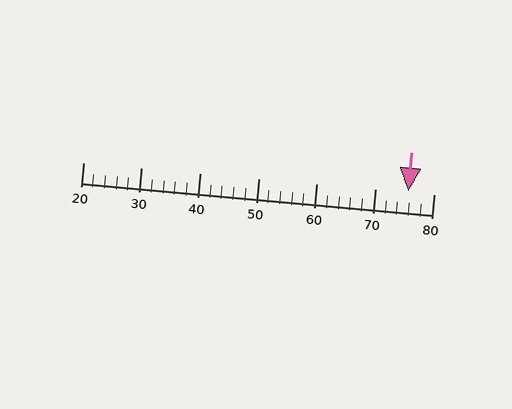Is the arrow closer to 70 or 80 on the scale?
The arrow is closer to 80.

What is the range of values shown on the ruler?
The ruler shows values from 20 to 80.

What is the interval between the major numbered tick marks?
The major tick marks are spaced 10 units apart.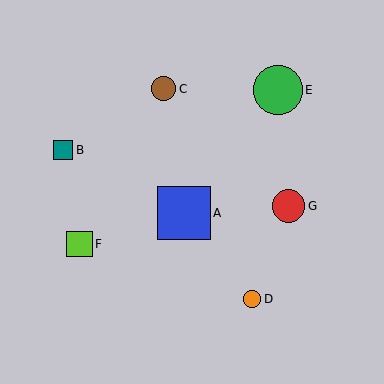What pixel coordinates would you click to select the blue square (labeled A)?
Click at (184, 213) to select the blue square A.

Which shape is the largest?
The blue square (labeled A) is the largest.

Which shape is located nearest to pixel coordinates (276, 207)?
The red circle (labeled G) at (289, 206) is nearest to that location.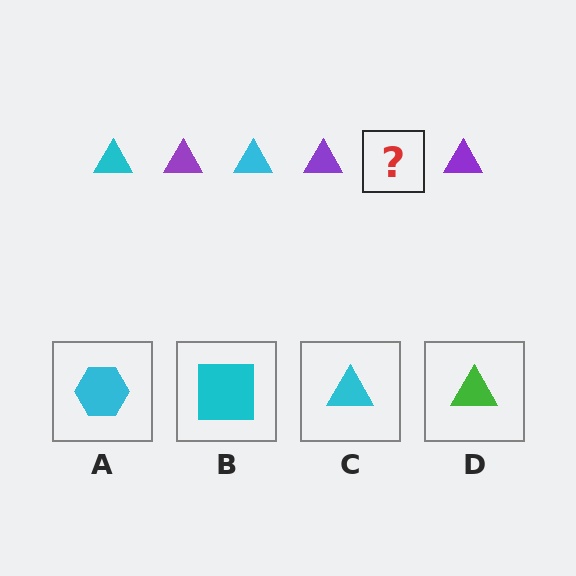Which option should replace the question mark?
Option C.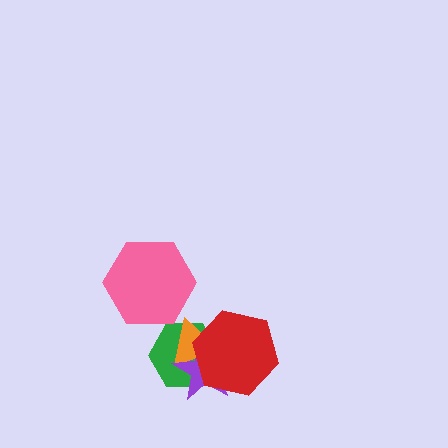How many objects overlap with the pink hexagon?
0 objects overlap with the pink hexagon.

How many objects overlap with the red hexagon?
3 objects overlap with the red hexagon.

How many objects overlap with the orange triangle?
3 objects overlap with the orange triangle.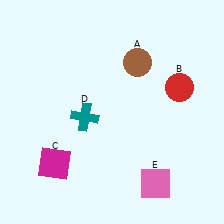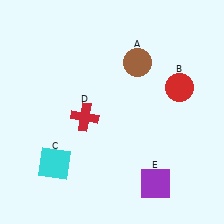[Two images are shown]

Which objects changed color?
C changed from magenta to cyan. D changed from teal to red. E changed from pink to purple.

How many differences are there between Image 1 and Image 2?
There are 3 differences between the two images.